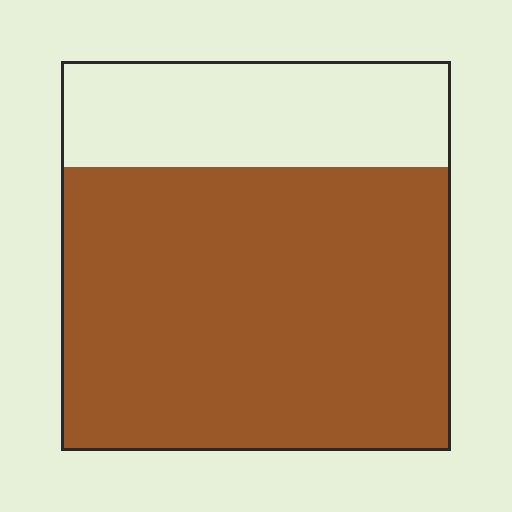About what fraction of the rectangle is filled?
About three quarters (3/4).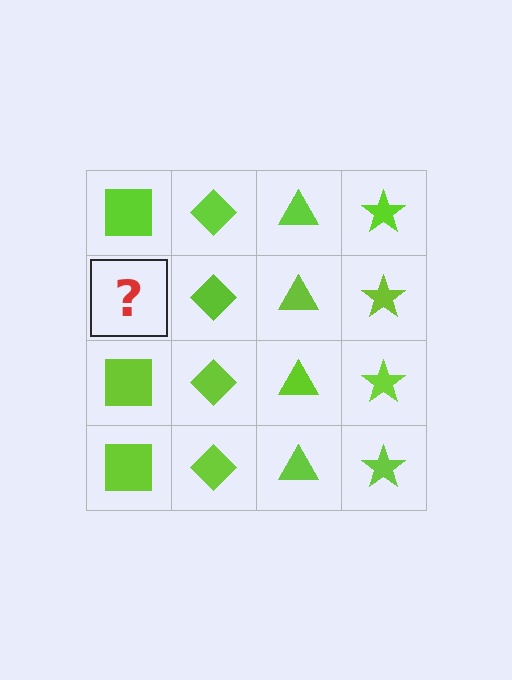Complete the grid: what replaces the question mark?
The question mark should be replaced with a lime square.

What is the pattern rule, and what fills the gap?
The rule is that each column has a consistent shape. The gap should be filled with a lime square.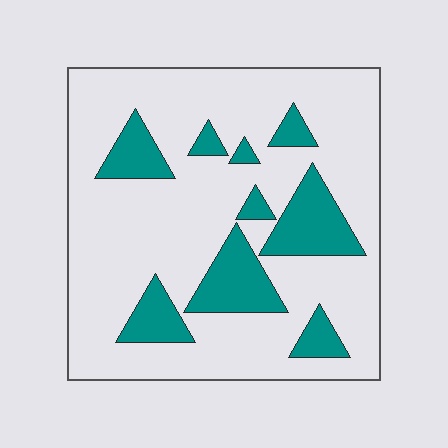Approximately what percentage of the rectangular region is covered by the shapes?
Approximately 20%.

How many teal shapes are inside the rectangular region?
9.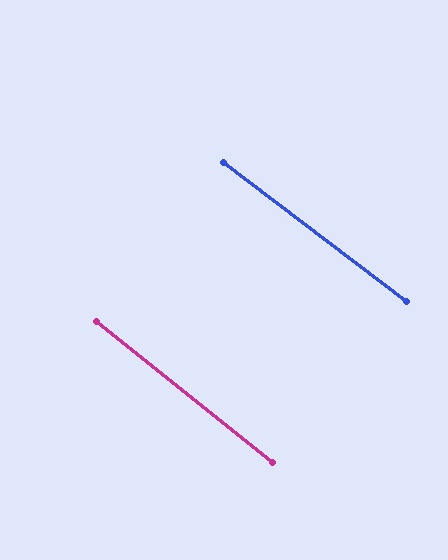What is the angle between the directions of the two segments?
Approximately 1 degree.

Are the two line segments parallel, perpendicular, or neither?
Parallel — their directions differ by only 1.5°.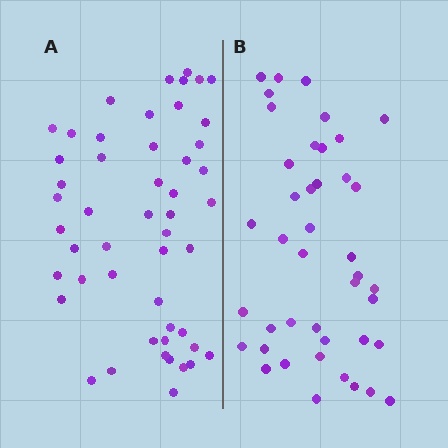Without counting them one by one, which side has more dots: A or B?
Region A (the left region) has more dots.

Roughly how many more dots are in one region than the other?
Region A has roughly 8 or so more dots than region B.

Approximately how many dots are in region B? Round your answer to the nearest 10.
About 40 dots. (The exact count is 42, which rounds to 40.)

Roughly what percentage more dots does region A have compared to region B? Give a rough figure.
About 20% more.